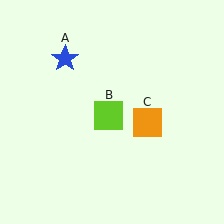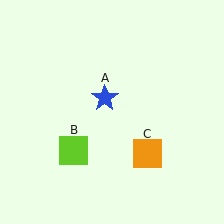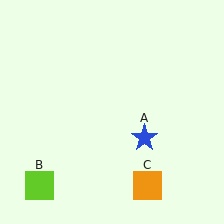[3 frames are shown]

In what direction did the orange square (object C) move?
The orange square (object C) moved down.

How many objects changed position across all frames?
3 objects changed position: blue star (object A), lime square (object B), orange square (object C).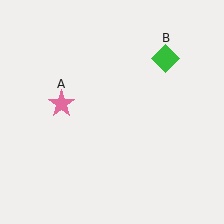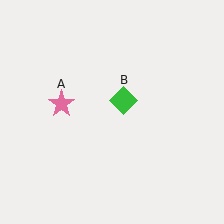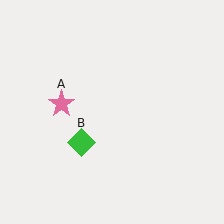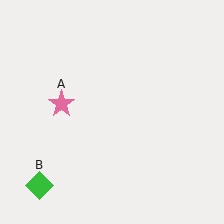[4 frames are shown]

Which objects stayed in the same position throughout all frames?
Pink star (object A) remained stationary.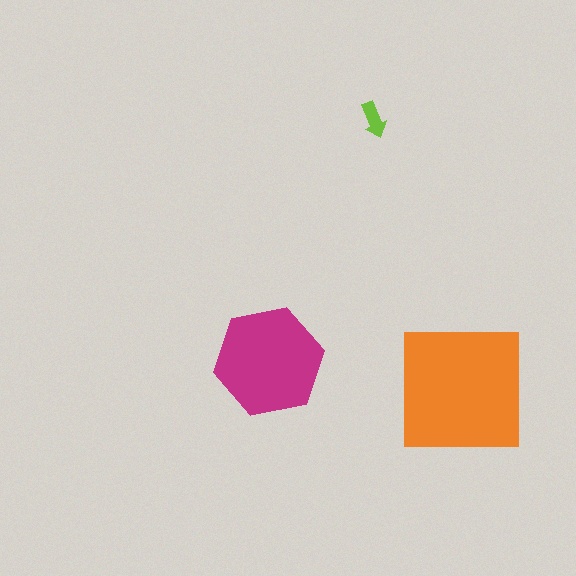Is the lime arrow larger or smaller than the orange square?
Smaller.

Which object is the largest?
The orange square.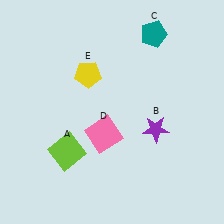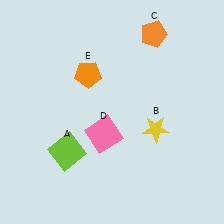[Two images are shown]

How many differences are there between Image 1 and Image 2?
There are 3 differences between the two images.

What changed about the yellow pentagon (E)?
In Image 1, E is yellow. In Image 2, it changed to orange.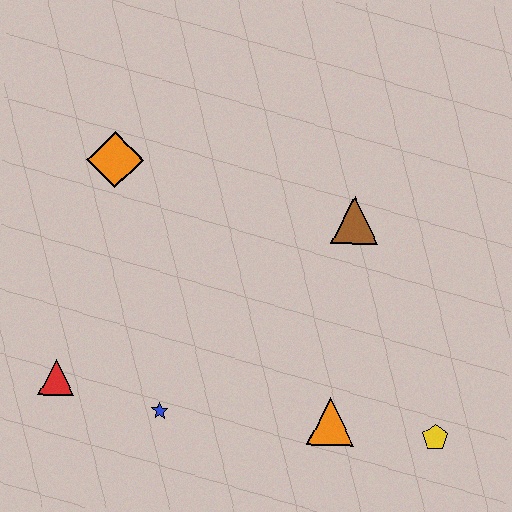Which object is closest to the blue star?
The red triangle is closest to the blue star.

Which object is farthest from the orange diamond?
The yellow pentagon is farthest from the orange diamond.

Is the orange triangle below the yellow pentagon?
No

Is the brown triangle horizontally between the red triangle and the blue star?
No